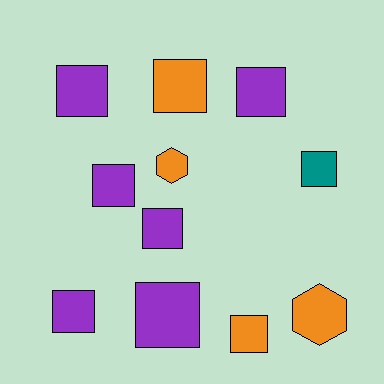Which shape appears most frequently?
Square, with 9 objects.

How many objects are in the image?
There are 11 objects.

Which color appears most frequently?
Purple, with 6 objects.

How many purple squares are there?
There are 6 purple squares.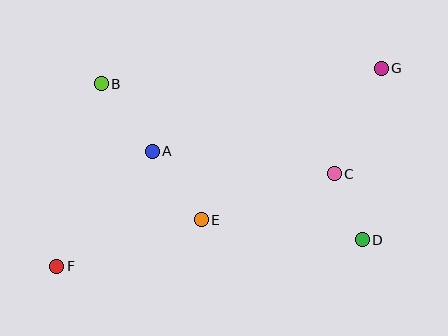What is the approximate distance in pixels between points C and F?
The distance between C and F is approximately 293 pixels.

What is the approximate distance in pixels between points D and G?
The distance between D and G is approximately 173 pixels.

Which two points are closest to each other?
Points C and D are closest to each other.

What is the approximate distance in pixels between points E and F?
The distance between E and F is approximately 152 pixels.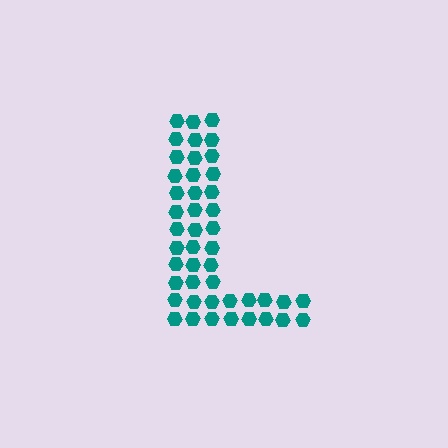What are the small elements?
The small elements are hexagons.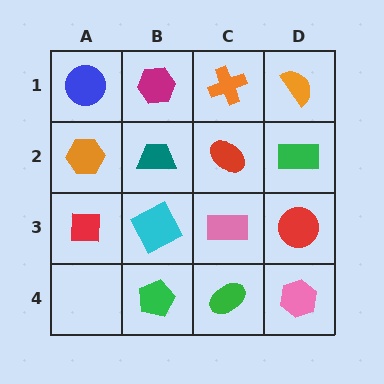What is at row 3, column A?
A red square.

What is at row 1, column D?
An orange semicircle.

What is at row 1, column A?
A blue circle.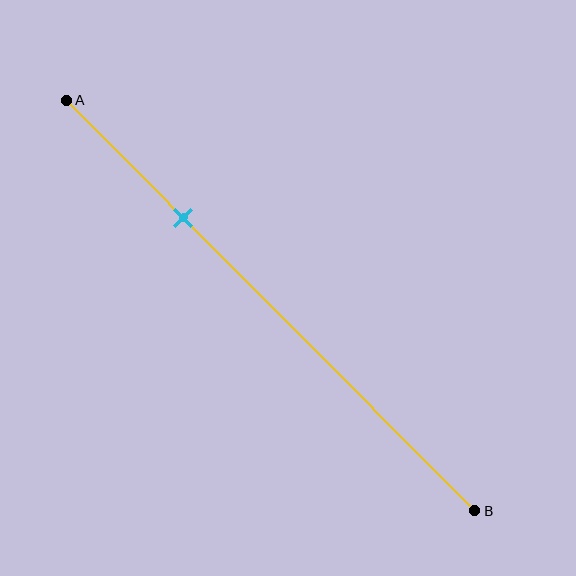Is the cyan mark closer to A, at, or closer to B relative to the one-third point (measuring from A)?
The cyan mark is closer to point A than the one-third point of segment AB.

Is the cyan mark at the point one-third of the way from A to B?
No, the mark is at about 30% from A, not at the 33% one-third point.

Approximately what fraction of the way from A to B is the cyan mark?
The cyan mark is approximately 30% of the way from A to B.